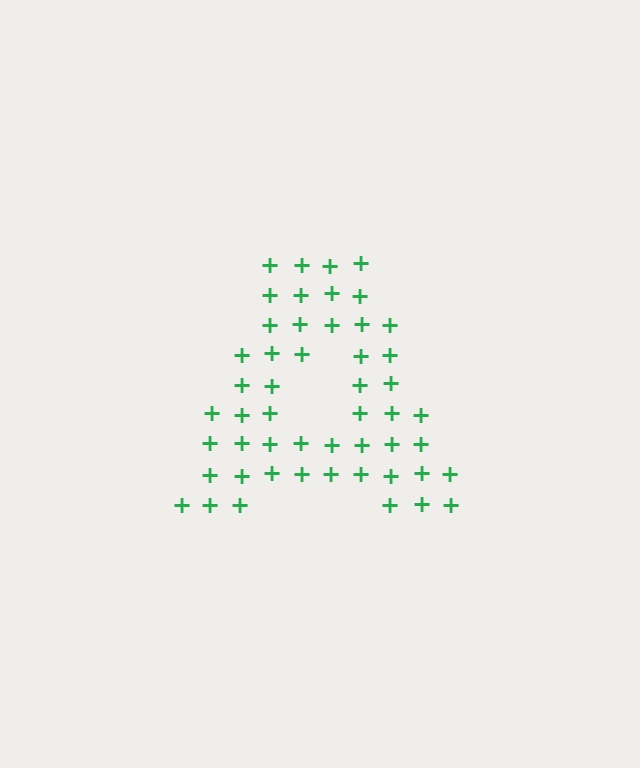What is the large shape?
The large shape is the letter A.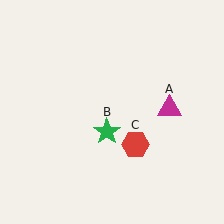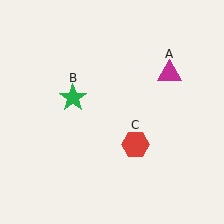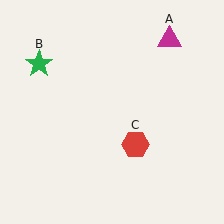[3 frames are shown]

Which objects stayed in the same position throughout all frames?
Red hexagon (object C) remained stationary.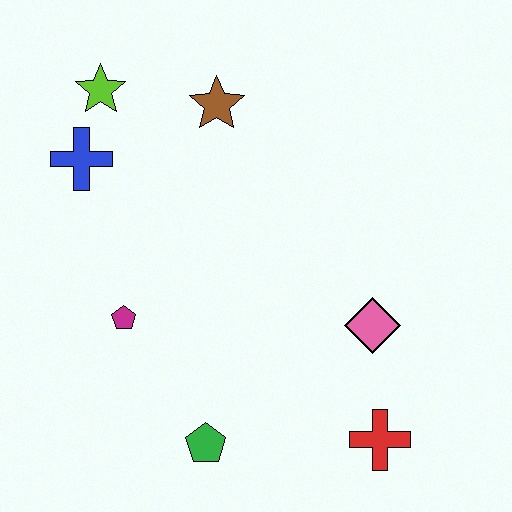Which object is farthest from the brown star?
The red cross is farthest from the brown star.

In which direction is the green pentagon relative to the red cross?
The green pentagon is to the left of the red cross.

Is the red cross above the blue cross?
No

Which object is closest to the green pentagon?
The magenta pentagon is closest to the green pentagon.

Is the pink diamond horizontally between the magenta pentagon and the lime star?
No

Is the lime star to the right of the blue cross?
Yes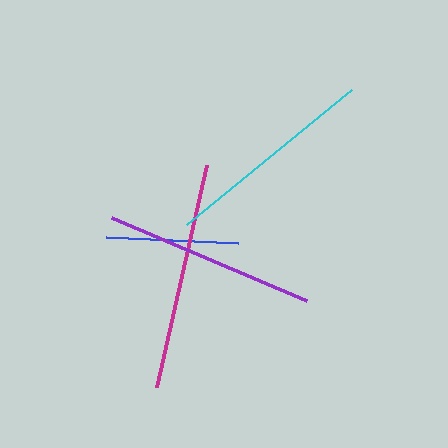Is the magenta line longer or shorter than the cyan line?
The magenta line is longer than the cyan line.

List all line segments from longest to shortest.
From longest to shortest: magenta, cyan, purple, blue.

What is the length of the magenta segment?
The magenta segment is approximately 227 pixels long.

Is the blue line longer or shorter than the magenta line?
The magenta line is longer than the blue line.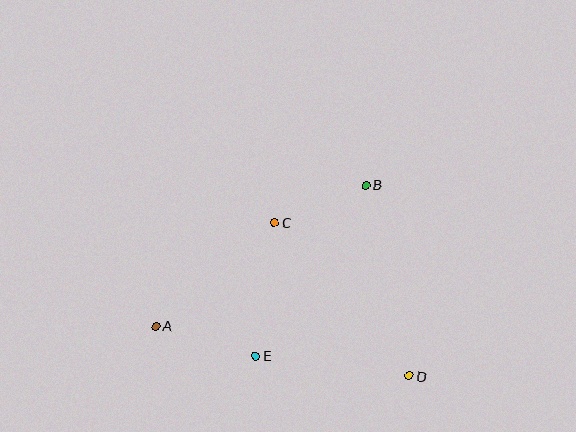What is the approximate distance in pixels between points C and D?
The distance between C and D is approximately 204 pixels.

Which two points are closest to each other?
Points B and C are closest to each other.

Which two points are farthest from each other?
Points A and D are farthest from each other.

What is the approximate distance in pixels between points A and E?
The distance between A and E is approximately 105 pixels.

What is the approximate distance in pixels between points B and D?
The distance between B and D is approximately 195 pixels.